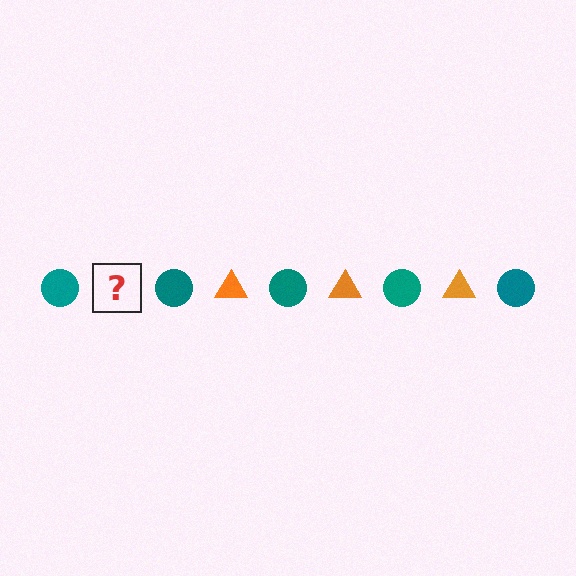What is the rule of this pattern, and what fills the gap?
The rule is that the pattern alternates between teal circle and orange triangle. The gap should be filled with an orange triangle.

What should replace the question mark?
The question mark should be replaced with an orange triangle.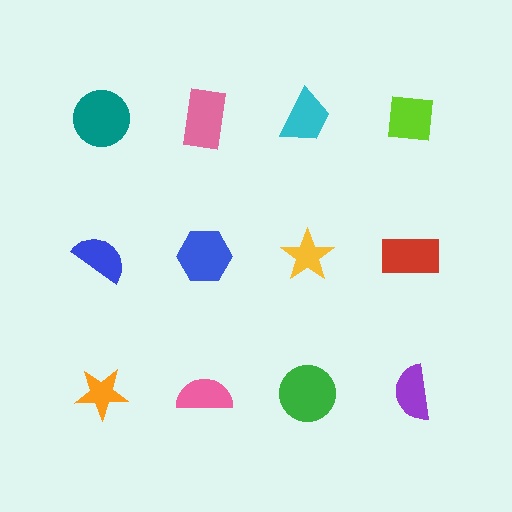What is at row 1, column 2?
A pink rectangle.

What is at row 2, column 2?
A blue hexagon.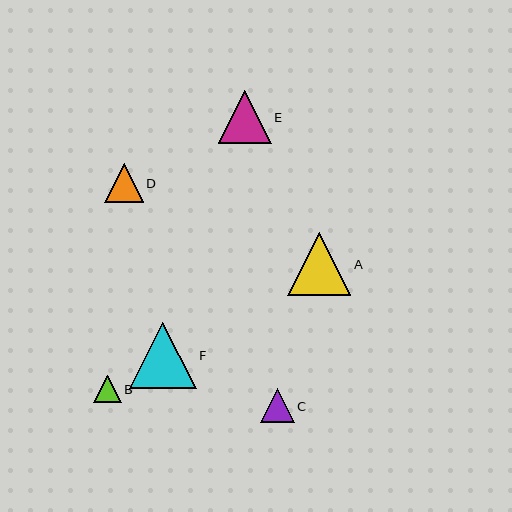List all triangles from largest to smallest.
From largest to smallest: F, A, E, D, C, B.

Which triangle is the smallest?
Triangle B is the smallest with a size of approximately 28 pixels.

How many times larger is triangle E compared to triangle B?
Triangle E is approximately 1.9 times the size of triangle B.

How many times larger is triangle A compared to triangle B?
Triangle A is approximately 2.3 times the size of triangle B.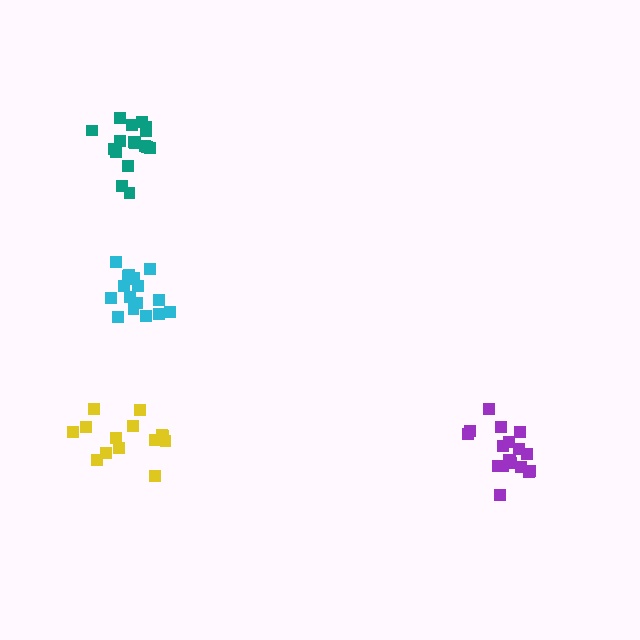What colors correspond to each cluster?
The clusters are colored: cyan, teal, yellow, purple.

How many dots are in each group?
Group 1: 18 dots, Group 2: 17 dots, Group 3: 14 dots, Group 4: 18 dots (67 total).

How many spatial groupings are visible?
There are 4 spatial groupings.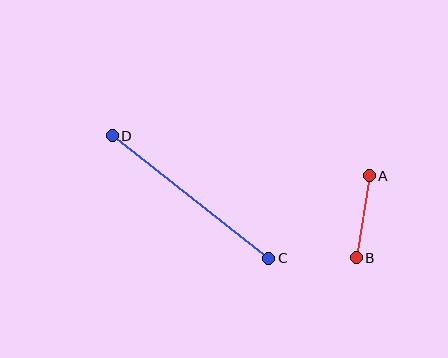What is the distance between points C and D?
The distance is approximately 199 pixels.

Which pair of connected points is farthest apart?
Points C and D are farthest apart.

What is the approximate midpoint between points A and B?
The midpoint is at approximately (363, 217) pixels.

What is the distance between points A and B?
The distance is approximately 83 pixels.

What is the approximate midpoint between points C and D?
The midpoint is at approximately (190, 197) pixels.